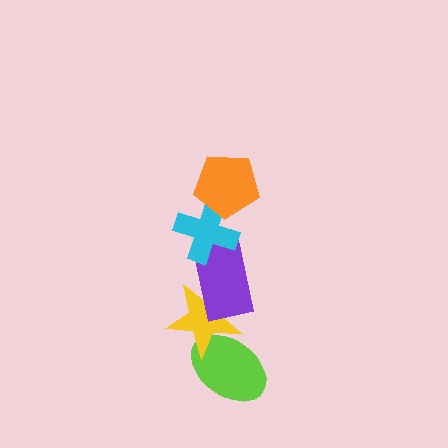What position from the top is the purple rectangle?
The purple rectangle is 3rd from the top.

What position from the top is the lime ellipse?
The lime ellipse is 5th from the top.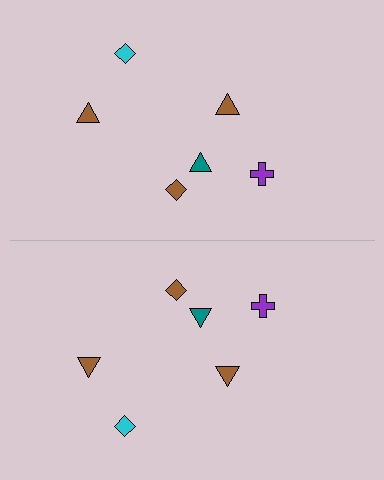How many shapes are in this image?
There are 12 shapes in this image.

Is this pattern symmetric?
Yes, this pattern has bilateral (reflection) symmetry.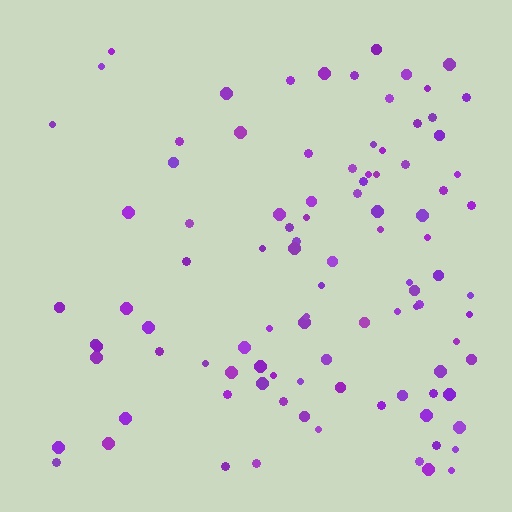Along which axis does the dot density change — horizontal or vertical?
Horizontal.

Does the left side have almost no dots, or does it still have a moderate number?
Still a moderate number, just noticeably fewer than the right.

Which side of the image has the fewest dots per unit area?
The left.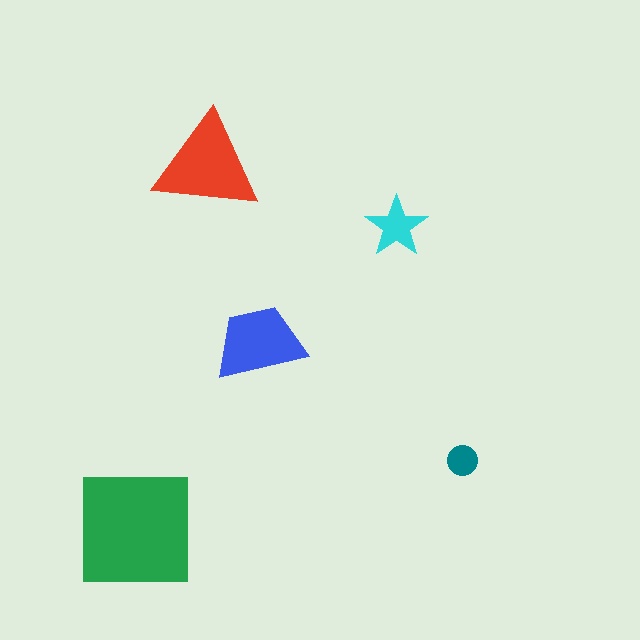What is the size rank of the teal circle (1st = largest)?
5th.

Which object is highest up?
The red triangle is topmost.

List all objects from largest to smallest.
The green square, the red triangle, the blue trapezoid, the cyan star, the teal circle.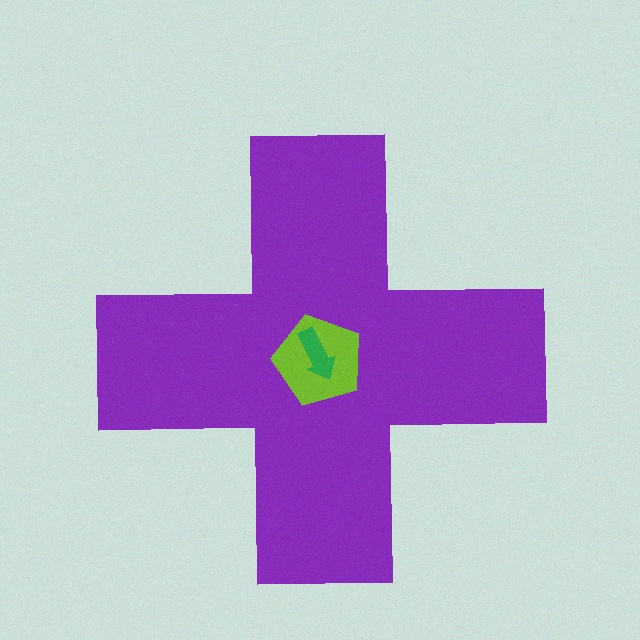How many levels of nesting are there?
3.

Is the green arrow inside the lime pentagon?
Yes.